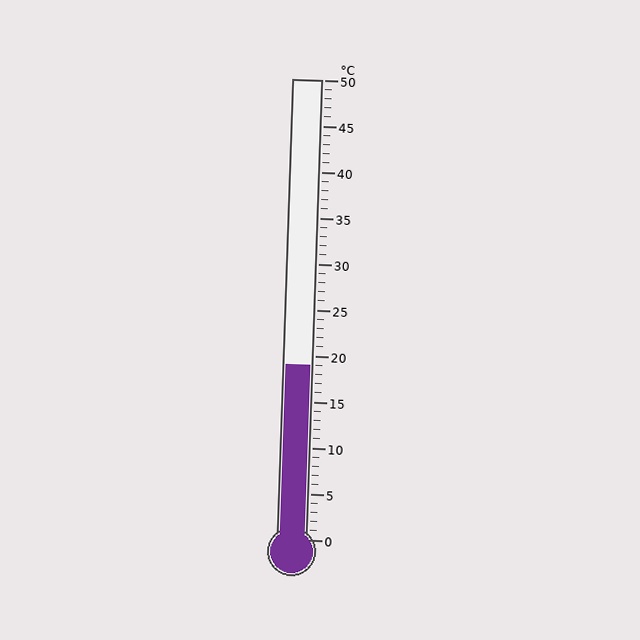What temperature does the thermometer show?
The thermometer shows approximately 19°C.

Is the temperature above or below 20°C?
The temperature is below 20°C.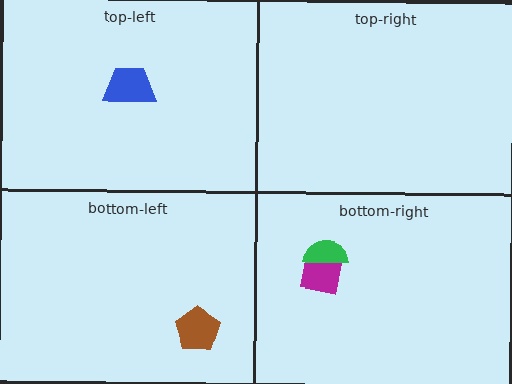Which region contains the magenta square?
The bottom-right region.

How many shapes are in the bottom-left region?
1.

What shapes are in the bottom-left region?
The brown pentagon.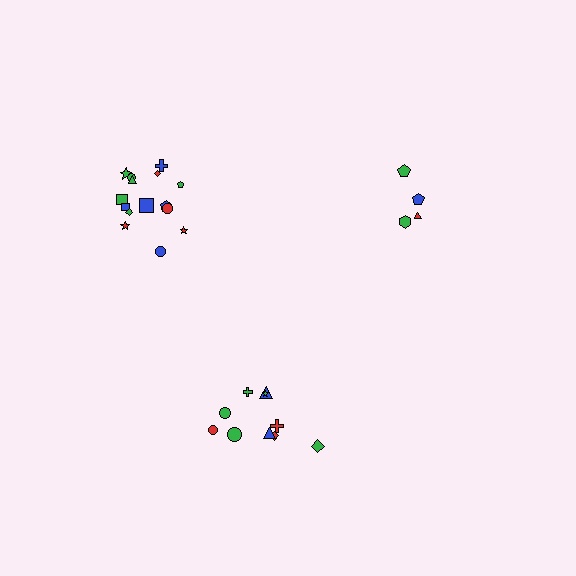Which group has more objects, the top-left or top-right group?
The top-left group.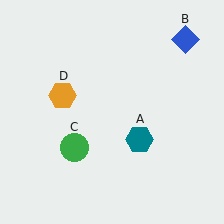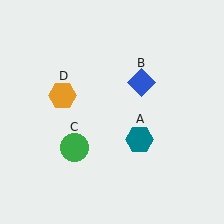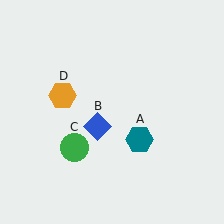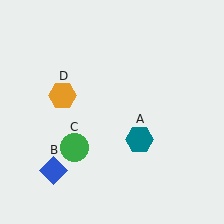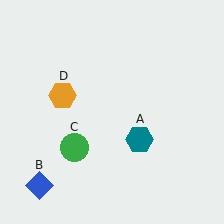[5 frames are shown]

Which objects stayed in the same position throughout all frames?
Teal hexagon (object A) and green circle (object C) and orange hexagon (object D) remained stationary.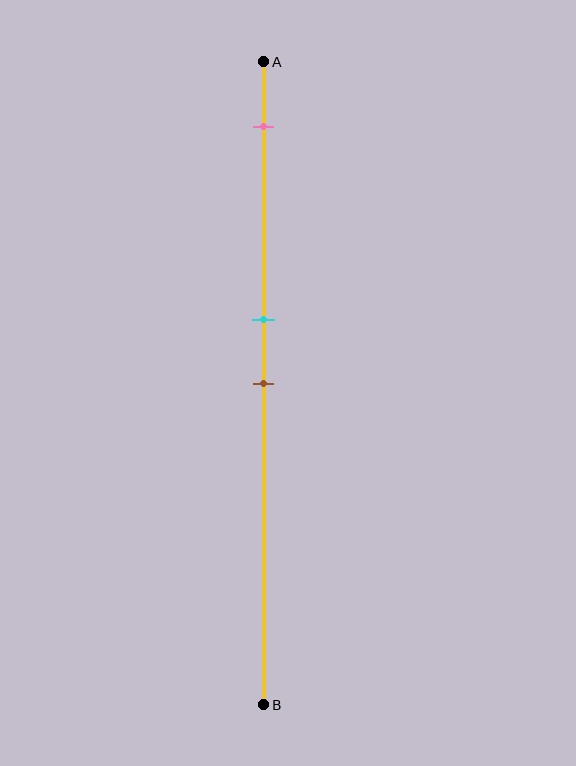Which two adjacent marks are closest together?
The cyan and brown marks are the closest adjacent pair.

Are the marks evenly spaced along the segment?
No, the marks are not evenly spaced.